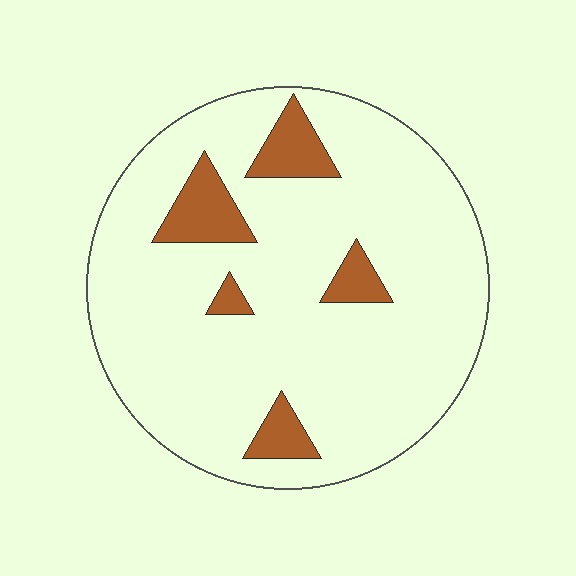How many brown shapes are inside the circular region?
5.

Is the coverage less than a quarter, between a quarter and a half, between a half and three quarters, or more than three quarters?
Less than a quarter.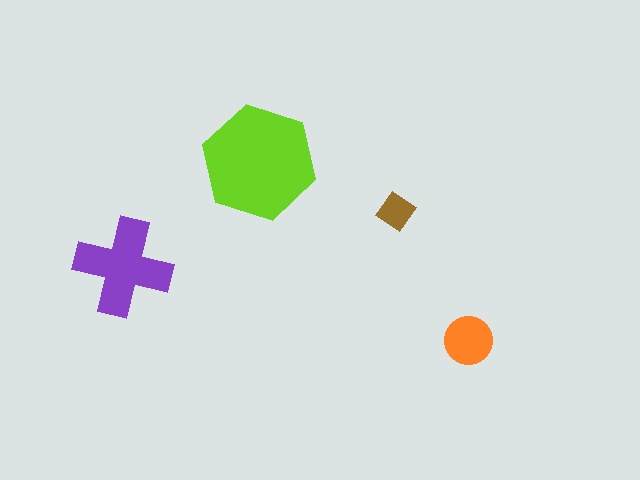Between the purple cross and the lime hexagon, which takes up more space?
The lime hexagon.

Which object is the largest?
The lime hexagon.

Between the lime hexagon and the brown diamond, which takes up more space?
The lime hexagon.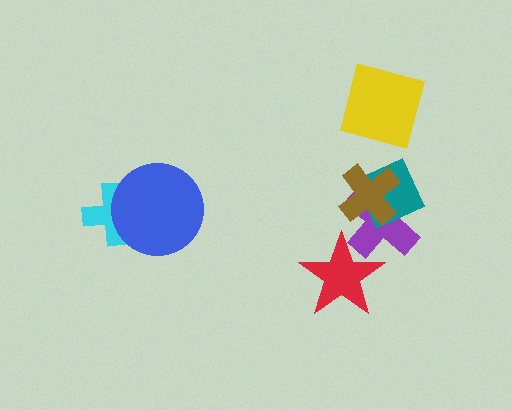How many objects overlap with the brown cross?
2 objects overlap with the brown cross.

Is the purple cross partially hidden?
Yes, it is partially covered by another shape.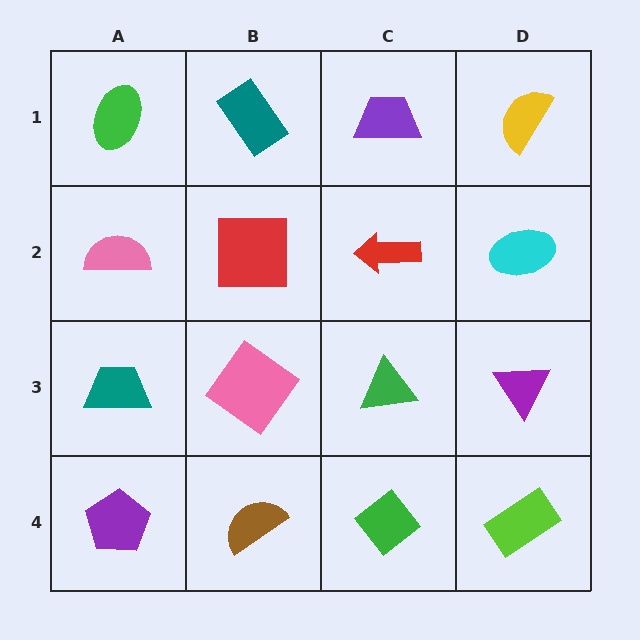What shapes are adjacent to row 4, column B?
A pink diamond (row 3, column B), a purple pentagon (row 4, column A), a green diamond (row 4, column C).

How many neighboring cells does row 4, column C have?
3.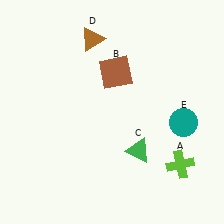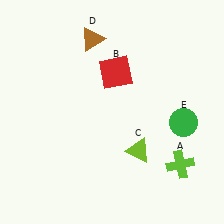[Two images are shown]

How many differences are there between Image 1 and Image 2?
There are 3 differences between the two images.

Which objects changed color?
B changed from brown to red. C changed from green to lime. E changed from teal to green.